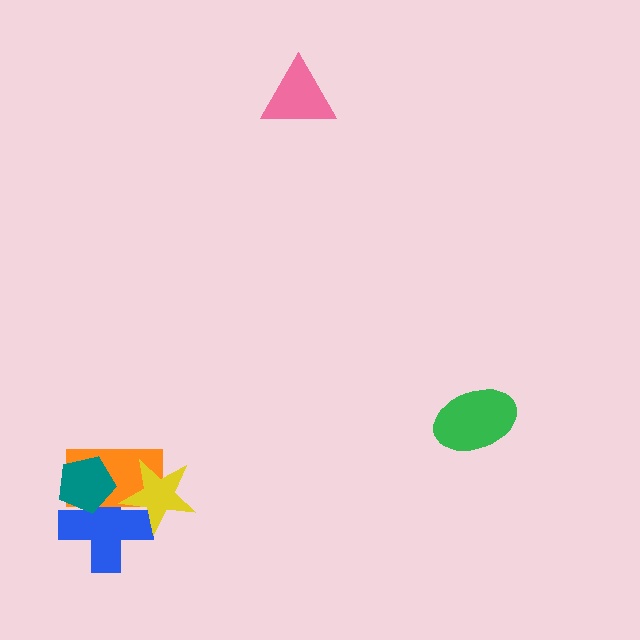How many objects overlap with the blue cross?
3 objects overlap with the blue cross.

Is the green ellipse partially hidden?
No, no other shape covers it.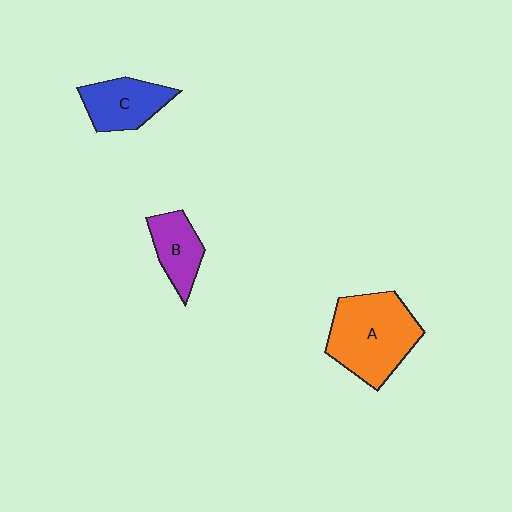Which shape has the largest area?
Shape A (orange).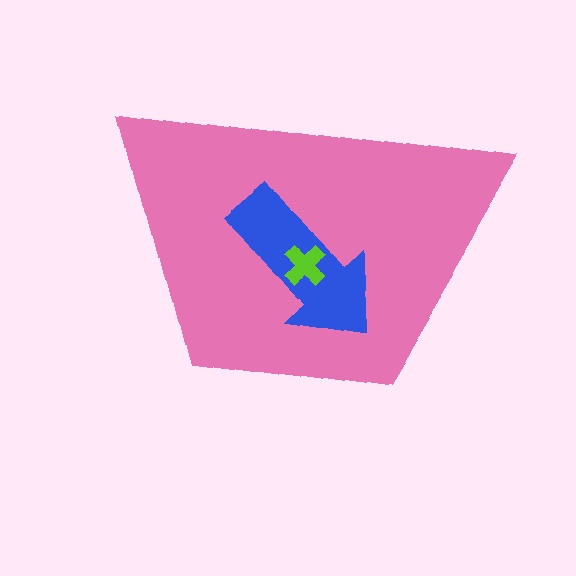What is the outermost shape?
The pink trapezoid.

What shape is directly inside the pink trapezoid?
The blue arrow.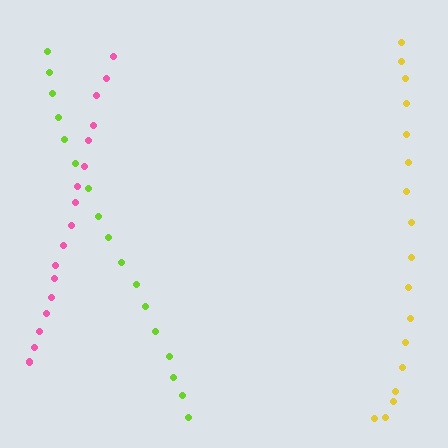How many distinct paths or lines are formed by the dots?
There are 3 distinct paths.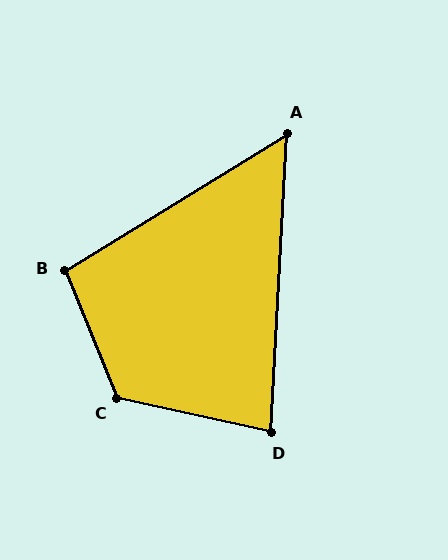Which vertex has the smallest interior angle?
A, at approximately 55 degrees.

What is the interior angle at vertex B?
Approximately 100 degrees (obtuse).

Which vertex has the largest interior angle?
C, at approximately 125 degrees.